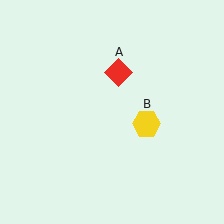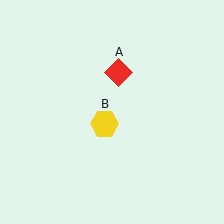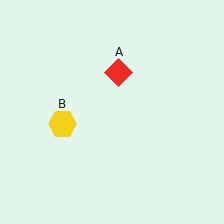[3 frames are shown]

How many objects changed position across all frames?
1 object changed position: yellow hexagon (object B).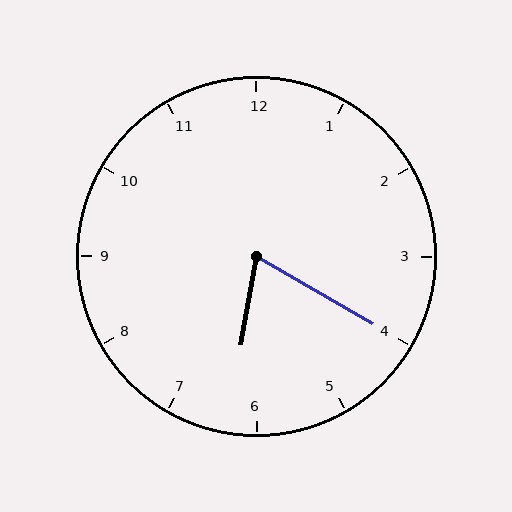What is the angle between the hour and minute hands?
Approximately 70 degrees.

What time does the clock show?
6:20.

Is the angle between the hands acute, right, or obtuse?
It is acute.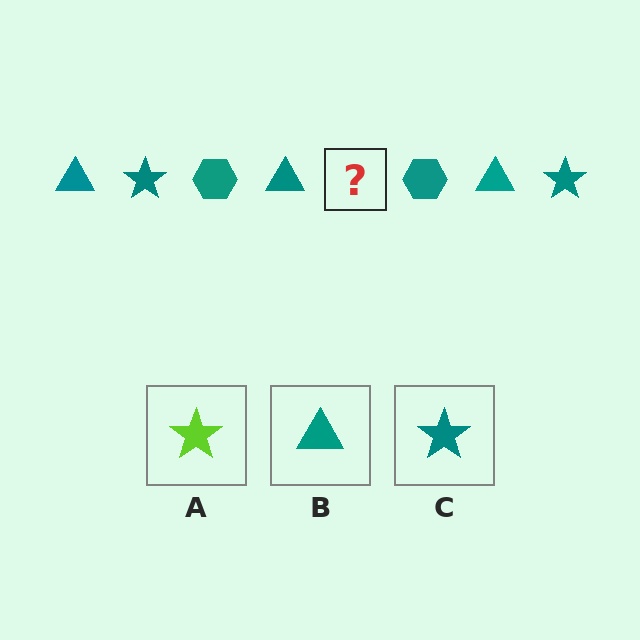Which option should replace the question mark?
Option C.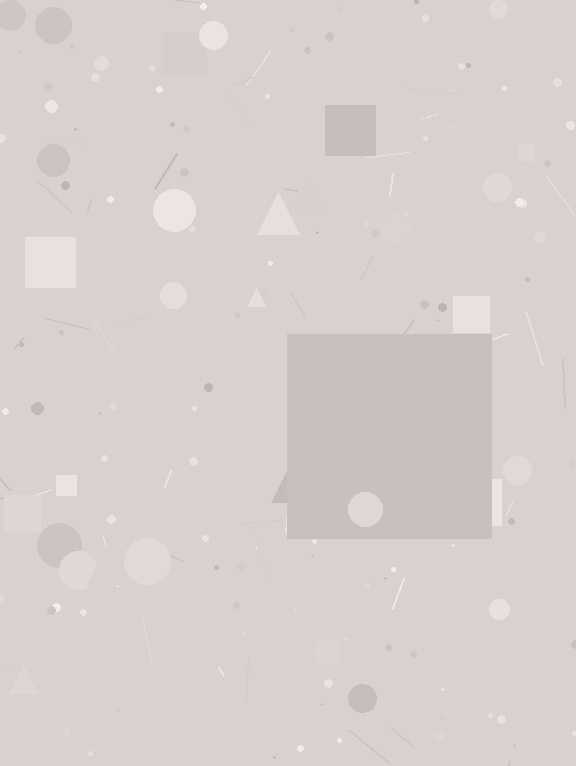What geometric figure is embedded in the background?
A square is embedded in the background.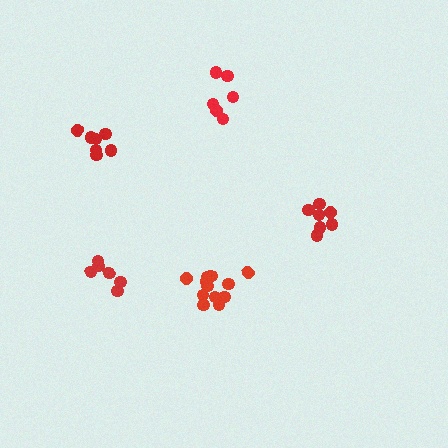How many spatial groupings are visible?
There are 5 spatial groupings.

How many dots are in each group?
Group 1: 12 dots, Group 2: 7 dots, Group 3: 6 dots, Group 4: 6 dots, Group 5: 7 dots (38 total).